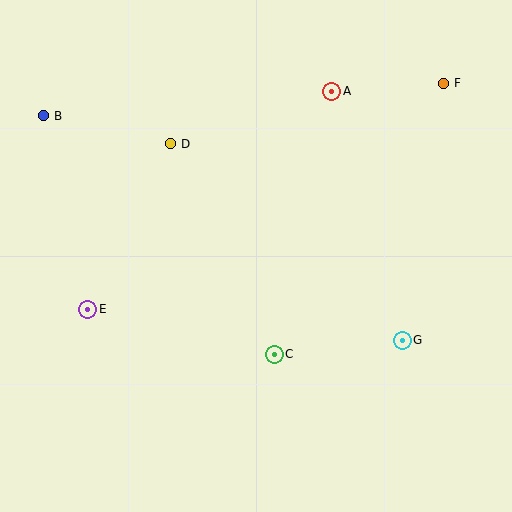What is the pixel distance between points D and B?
The distance between D and B is 130 pixels.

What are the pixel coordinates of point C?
Point C is at (274, 354).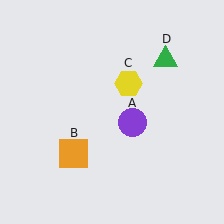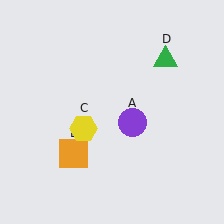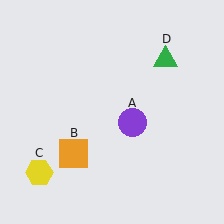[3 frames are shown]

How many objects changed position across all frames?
1 object changed position: yellow hexagon (object C).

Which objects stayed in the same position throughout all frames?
Purple circle (object A) and orange square (object B) and green triangle (object D) remained stationary.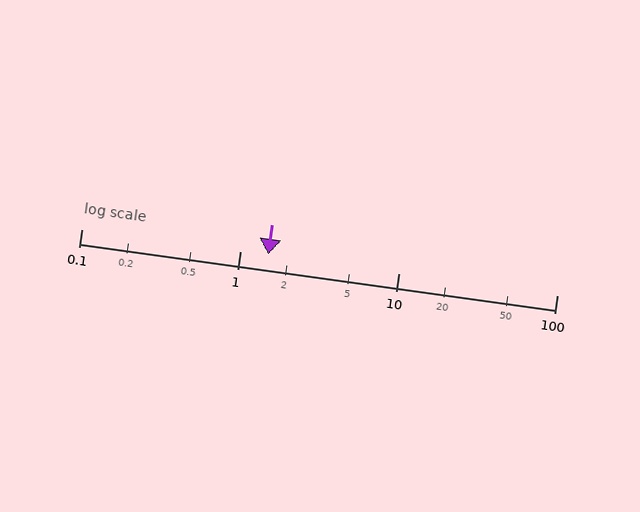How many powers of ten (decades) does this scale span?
The scale spans 3 decades, from 0.1 to 100.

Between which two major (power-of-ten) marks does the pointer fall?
The pointer is between 1 and 10.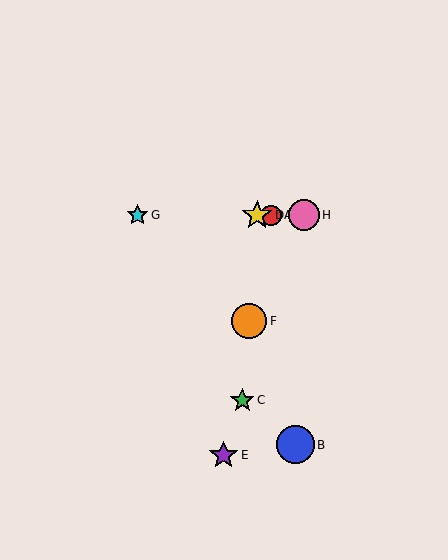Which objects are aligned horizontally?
Objects A, D, G, H are aligned horizontally.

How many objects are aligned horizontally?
4 objects (A, D, G, H) are aligned horizontally.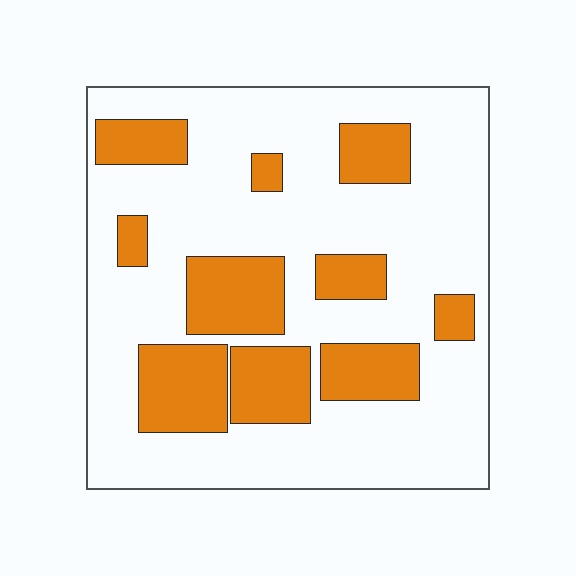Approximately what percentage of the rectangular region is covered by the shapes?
Approximately 25%.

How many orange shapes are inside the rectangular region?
10.